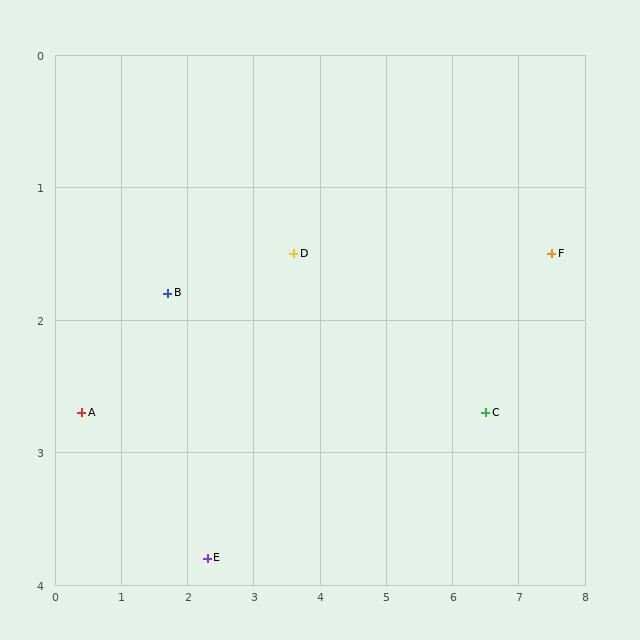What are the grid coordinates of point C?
Point C is at approximately (6.5, 2.7).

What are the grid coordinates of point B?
Point B is at approximately (1.7, 1.8).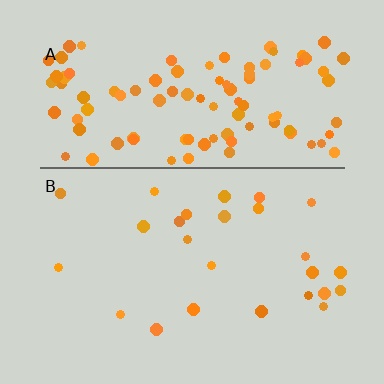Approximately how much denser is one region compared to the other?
Approximately 4.1× — region A over region B.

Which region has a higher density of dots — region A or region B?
A (the top).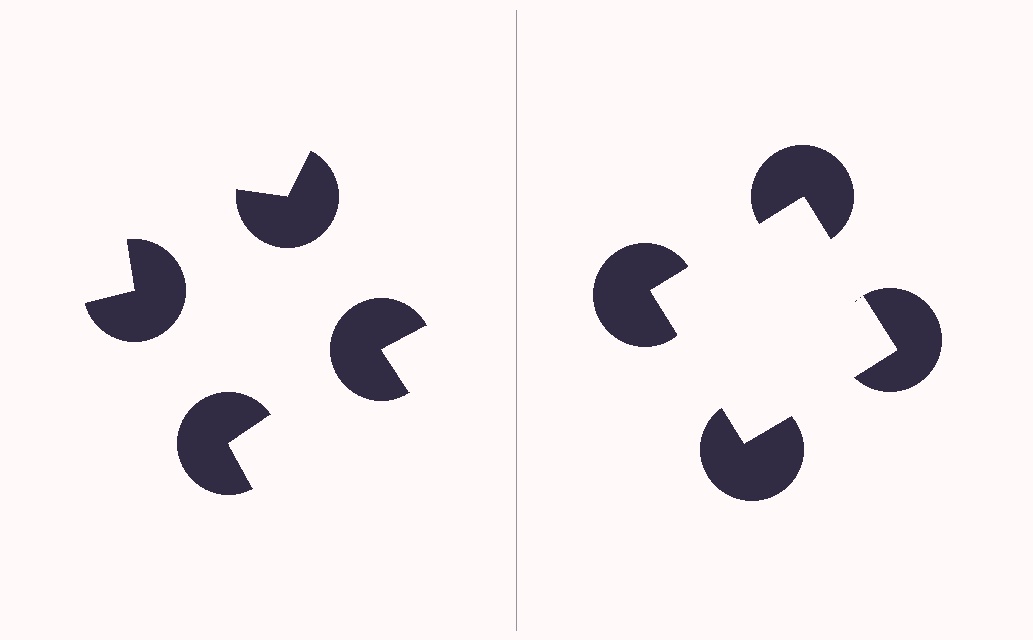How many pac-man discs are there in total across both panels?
8 — 4 on each side.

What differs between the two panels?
The pac-man discs are positioned identically on both sides; only the wedge orientations differ. On the right they align to a square; on the left they are misaligned.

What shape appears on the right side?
An illusory square.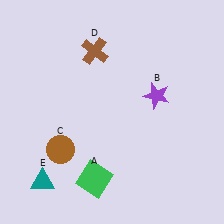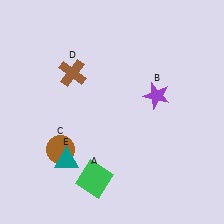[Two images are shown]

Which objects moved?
The objects that moved are: the brown cross (D), the teal triangle (E).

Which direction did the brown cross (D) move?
The brown cross (D) moved left.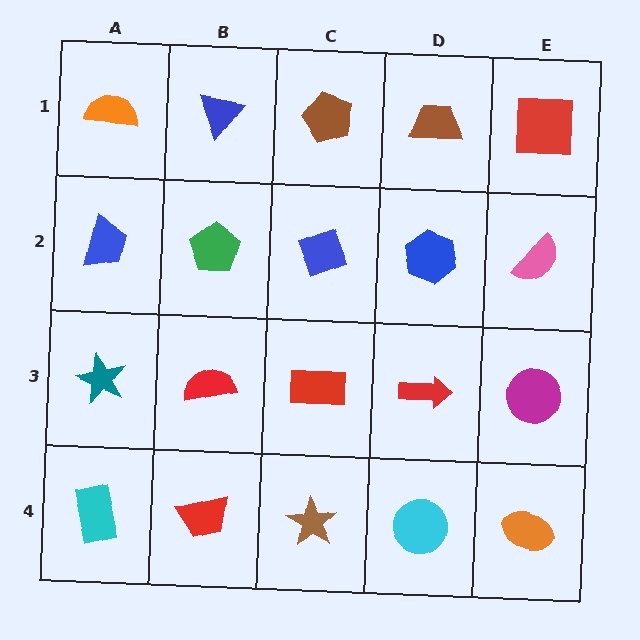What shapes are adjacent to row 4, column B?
A red semicircle (row 3, column B), a cyan rectangle (row 4, column A), a brown star (row 4, column C).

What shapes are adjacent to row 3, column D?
A blue hexagon (row 2, column D), a cyan circle (row 4, column D), a red rectangle (row 3, column C), a magenta circle (row 3, column E).